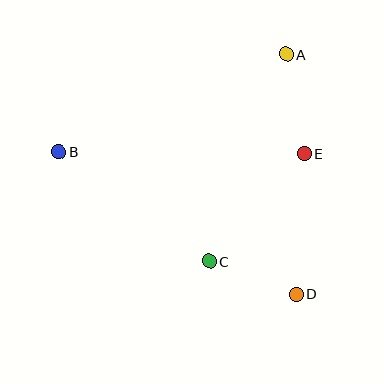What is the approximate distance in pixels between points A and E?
The distance between A and E is approximately 101 pixels.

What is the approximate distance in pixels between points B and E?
The distance between B and E is approximately 246 pixels.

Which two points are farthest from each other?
Points B and D are farthest from each other.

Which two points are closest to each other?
Points C and D are closest to each other.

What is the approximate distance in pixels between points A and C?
The distance between A and C is approximately 220 pixels.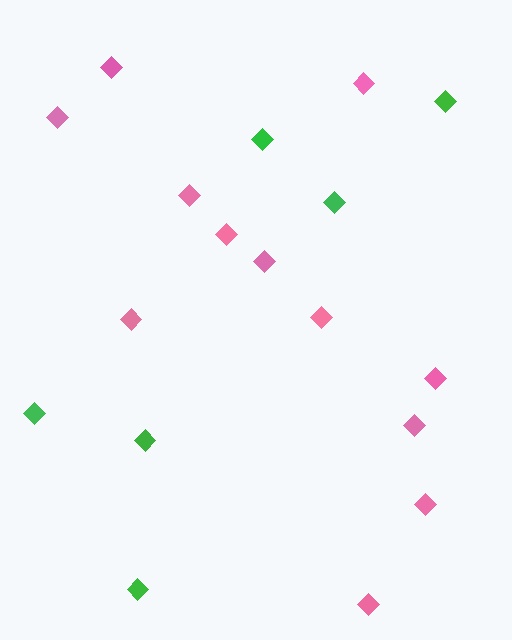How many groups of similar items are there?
There are 2 groups: one group of green diamonds (6) and one group of pink diamonds (12).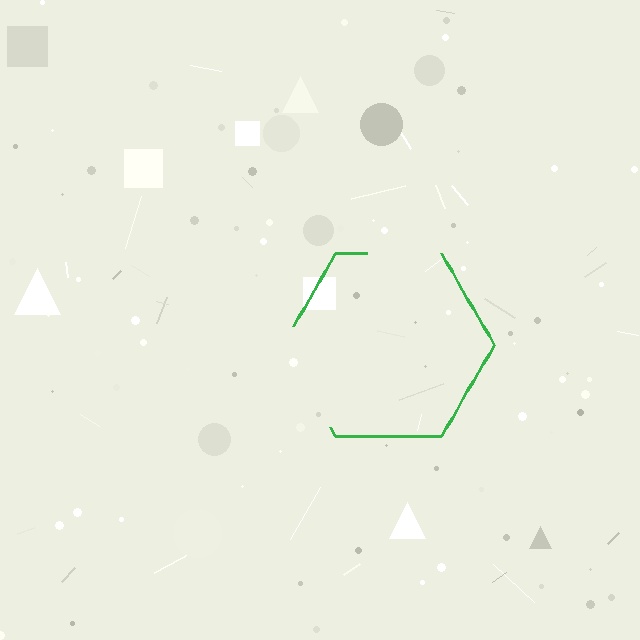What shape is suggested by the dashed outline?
The dashed outline suggests a hexagon.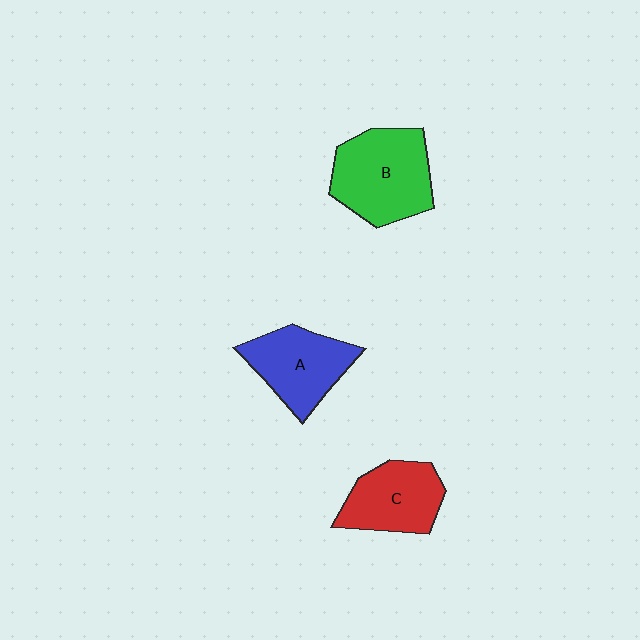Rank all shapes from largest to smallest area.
From largest to smallest: B (green), A (blue), C (red).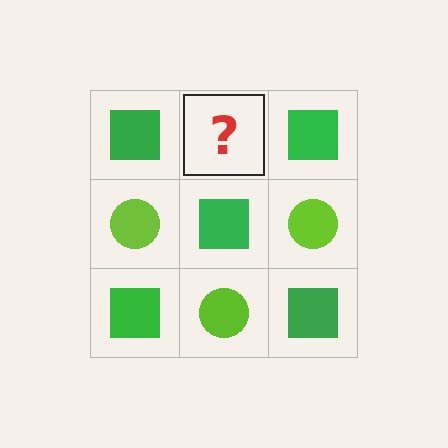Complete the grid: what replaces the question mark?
The question mark should be replaced with a lime circle.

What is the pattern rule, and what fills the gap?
The rule is that it alternates green square and lime circle in a checkerboard pattern. The gap should be filled with a lime circle.